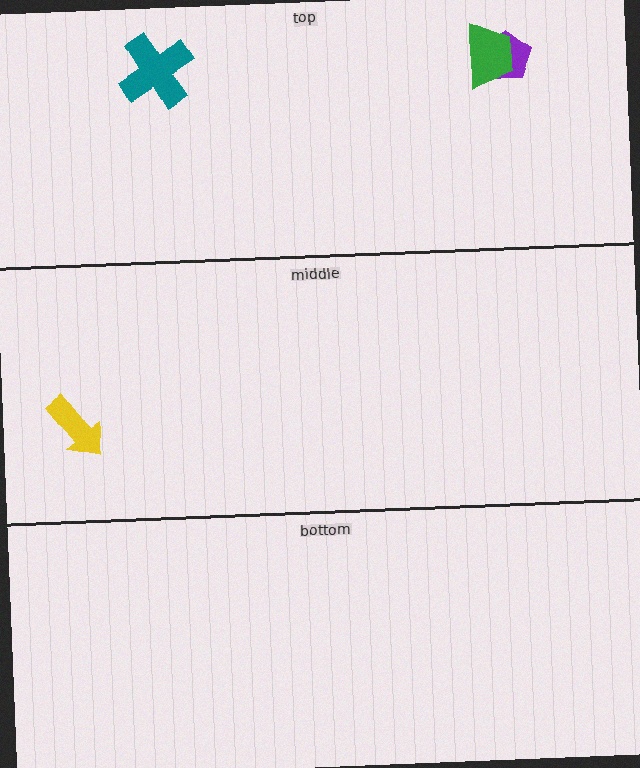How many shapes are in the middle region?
1.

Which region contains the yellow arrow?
The middle region.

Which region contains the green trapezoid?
The top region.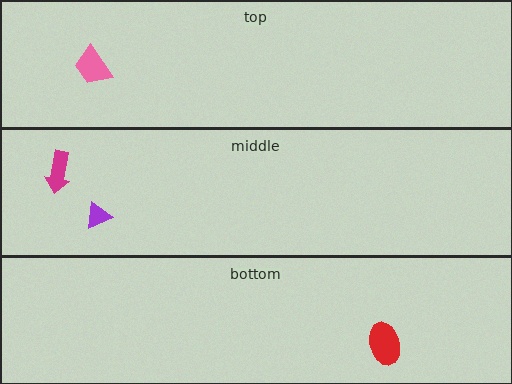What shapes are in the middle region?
The purple triangle, the magenta arrow.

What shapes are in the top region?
The pink trapezoid.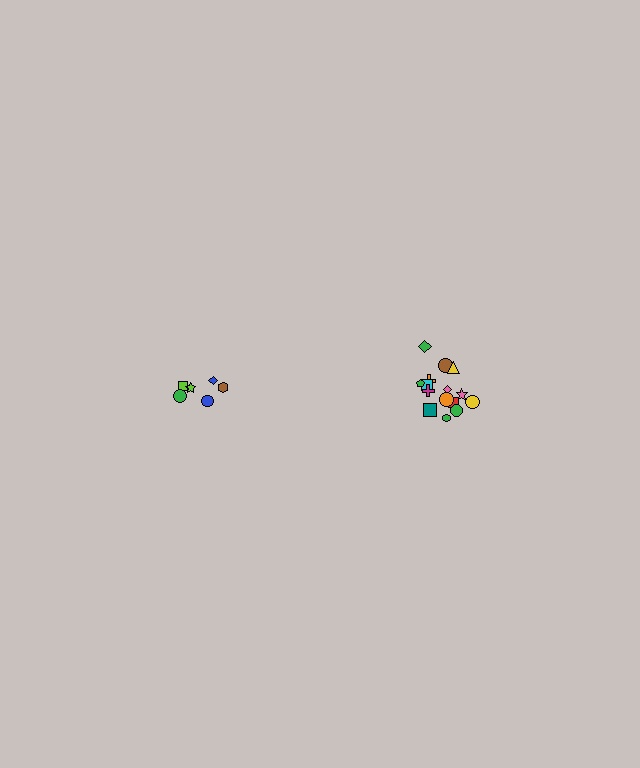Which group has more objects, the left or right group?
The right group.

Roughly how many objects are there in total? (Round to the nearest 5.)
Roughly 20 objects in total.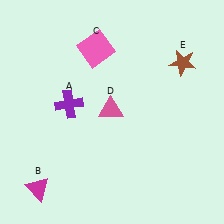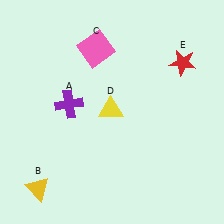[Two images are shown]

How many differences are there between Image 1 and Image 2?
There are 3 differences between the two images.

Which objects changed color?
B changed from magenta to yellow. D changed from pink to yellow. E changed from brown to red.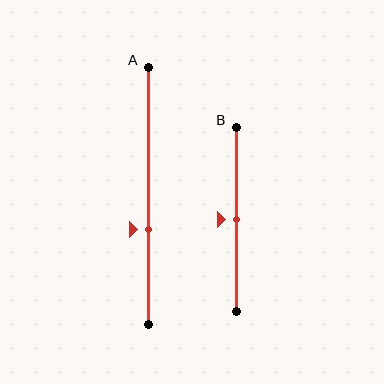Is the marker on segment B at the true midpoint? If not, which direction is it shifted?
Yes, the marker on segment B is at the true midpoint.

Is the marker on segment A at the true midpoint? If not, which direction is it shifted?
No, the marker on segment A is shifted downward by about 13% of the segment length.